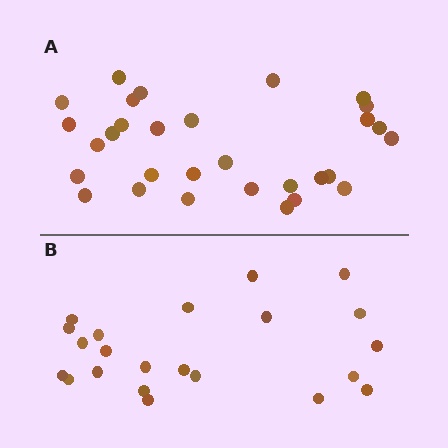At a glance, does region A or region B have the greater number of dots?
Region A (the top region) has more dots.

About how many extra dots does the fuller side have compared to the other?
Region A has roughly 8 or so more dots than region B.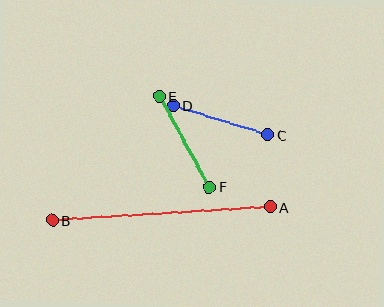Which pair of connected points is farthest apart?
Points A and B are farthest apart.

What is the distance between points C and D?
The distance is approximately 99 pixels.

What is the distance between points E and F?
The distance is approximately 103 pixels.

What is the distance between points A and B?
The distance is approximately 218 pixels.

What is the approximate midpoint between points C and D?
The midpoint is at approximately (220, 120) pixels.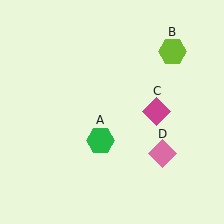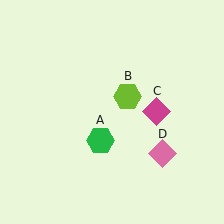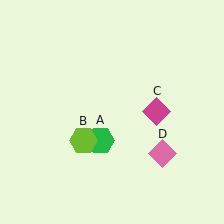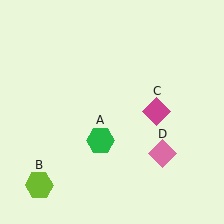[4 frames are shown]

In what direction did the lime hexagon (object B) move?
The lime hexagon (object B) moved down and to the left.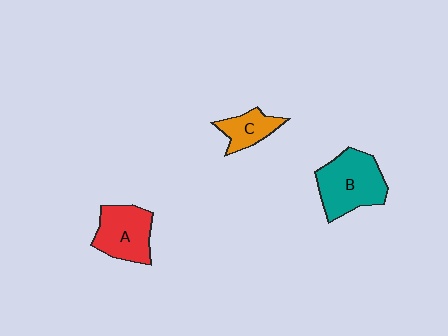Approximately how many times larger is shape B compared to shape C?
Approximately 2.1 times.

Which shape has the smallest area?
Shape C (orange).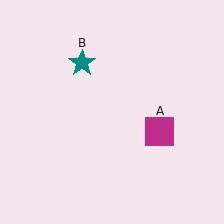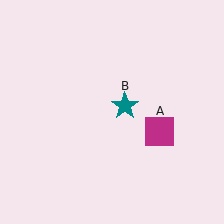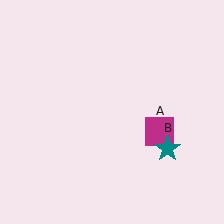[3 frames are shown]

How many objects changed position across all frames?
1 object changed position: teal star (object B).